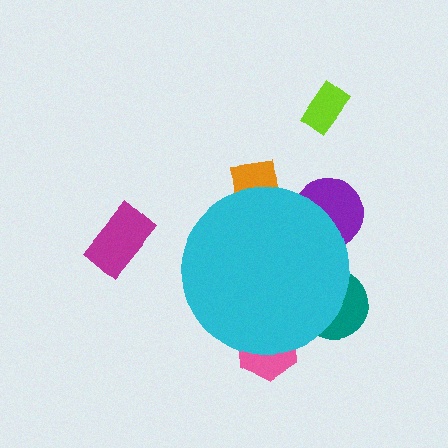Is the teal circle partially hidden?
Yes, the teal circle is partially hidden behind the cyan circle.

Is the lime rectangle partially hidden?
No, the lime rectangle is fully visible.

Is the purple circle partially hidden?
Yes, the purple circle is partially hidden behind the cyan circle.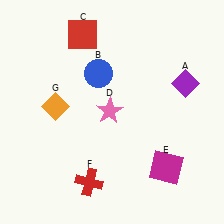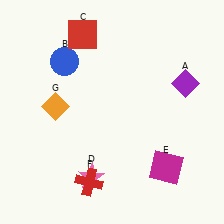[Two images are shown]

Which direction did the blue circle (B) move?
The blue circle (B) moved left.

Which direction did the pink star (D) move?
The pink star (D) moved down.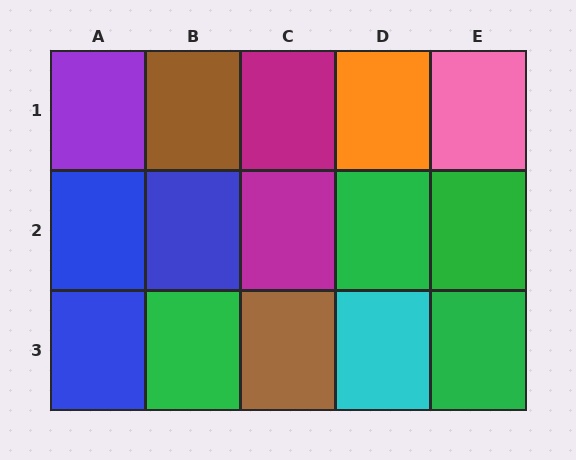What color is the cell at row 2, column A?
Blue.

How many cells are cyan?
1 cell is cyan.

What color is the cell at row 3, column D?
Cyan.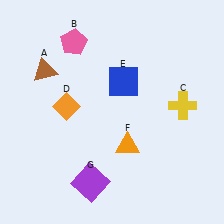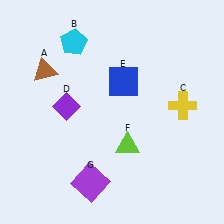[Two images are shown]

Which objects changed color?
B changed from pink to cyan. D changed from orange to purple. F changed from orange to lime.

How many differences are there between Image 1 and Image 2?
There are 3 differences between the two images.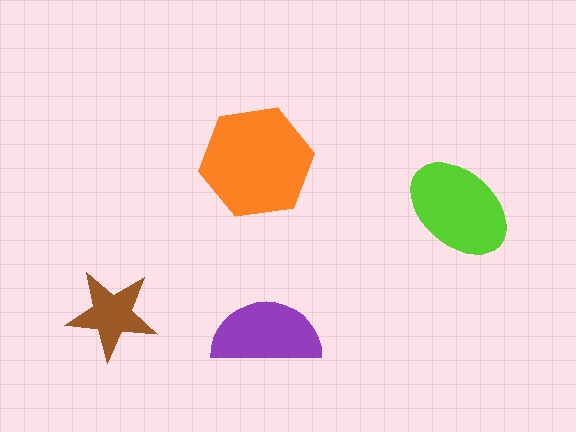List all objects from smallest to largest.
The brown star, the purple semicircle, the lime ellipse, the orange hexagon.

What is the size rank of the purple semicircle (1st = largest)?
3rd.